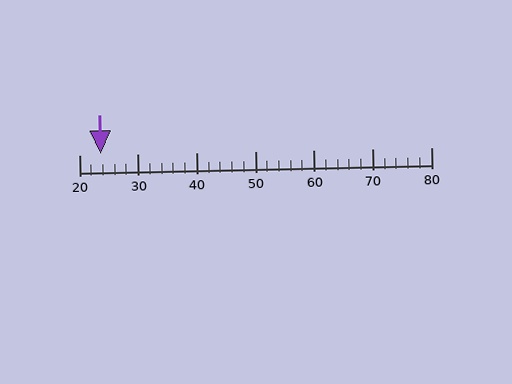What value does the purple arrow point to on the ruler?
The purple arrow points to approximately 24.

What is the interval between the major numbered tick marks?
The major tick marks are spaced 10 units apart.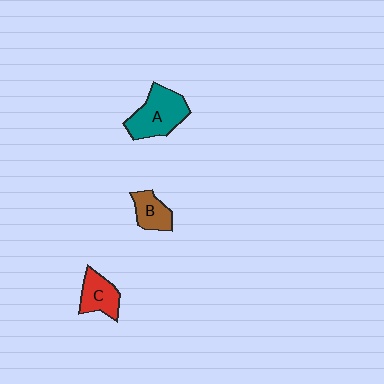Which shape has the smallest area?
Shape B (brown).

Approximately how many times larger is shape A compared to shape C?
Approximately 1.6 times.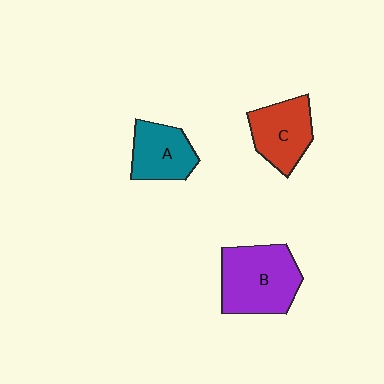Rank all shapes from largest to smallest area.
From largest to smallest: B (purple), C (red), A (teal).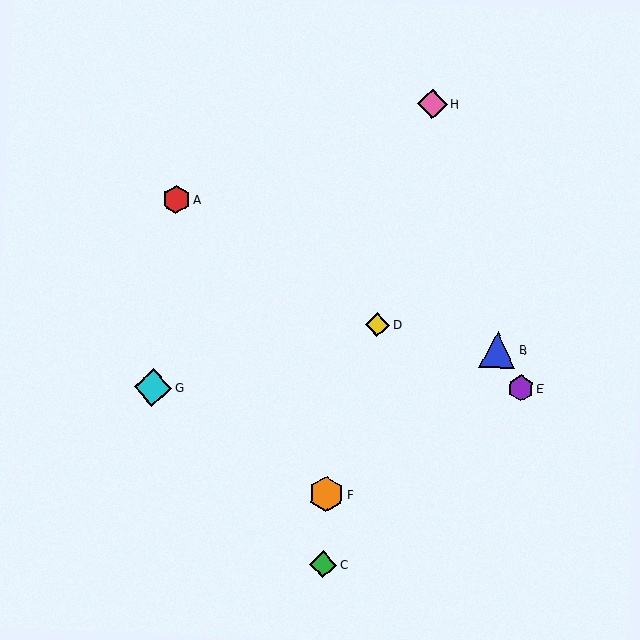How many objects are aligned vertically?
2 objects (C, F) are aligned vertically.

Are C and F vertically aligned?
Yes, both are at x≈323.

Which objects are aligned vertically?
Objects C, F are aligned vertically.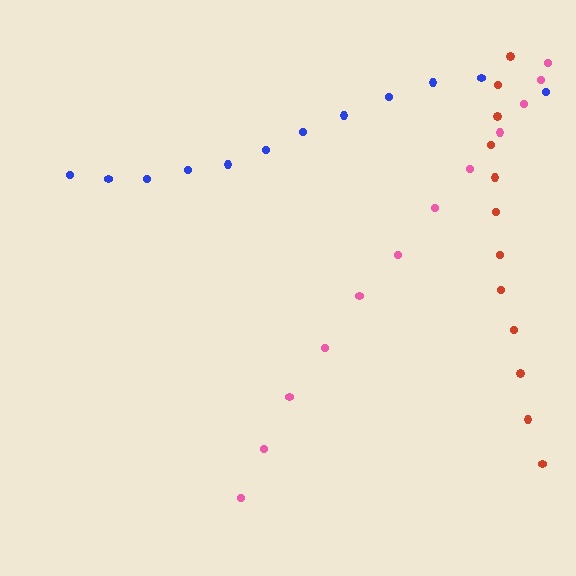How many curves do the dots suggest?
There are 3 distinct paths.